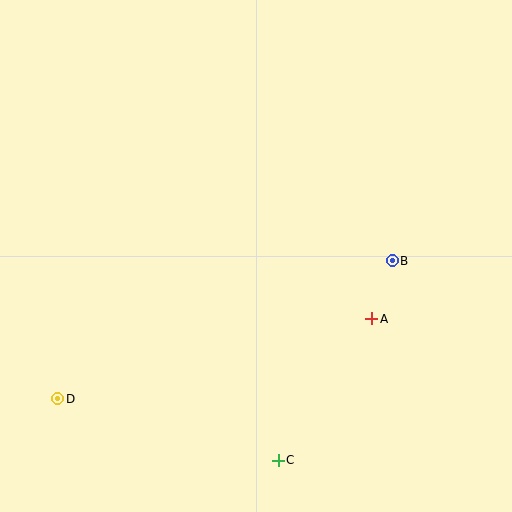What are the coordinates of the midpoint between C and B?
The midpoint between C and B is at (335, 361).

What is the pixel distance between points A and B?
The distance between A and B is 61 pixels.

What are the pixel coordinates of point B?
Point B is at (392, 261).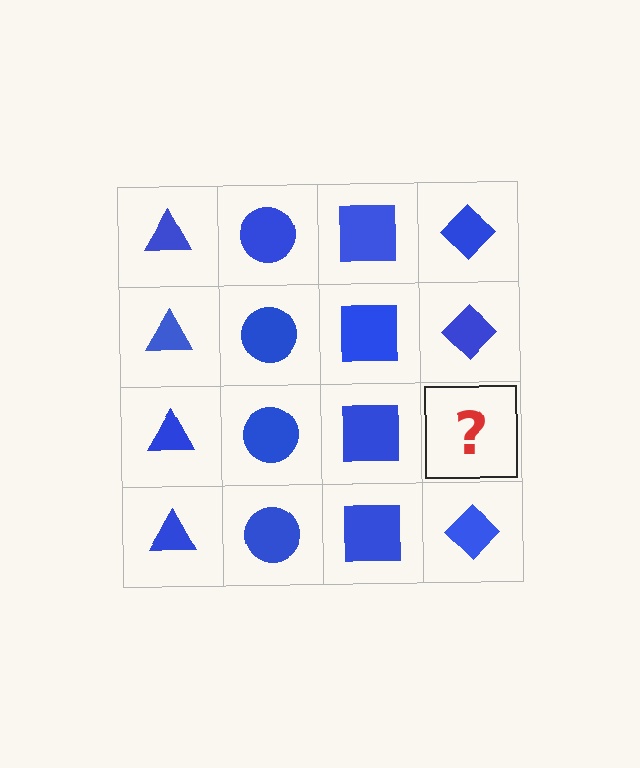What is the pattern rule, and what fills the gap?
The rule is that each column has a consistent shape. The gap should be filled with a blue diamond.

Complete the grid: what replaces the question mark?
The question mark should be replaced with a blue diamond.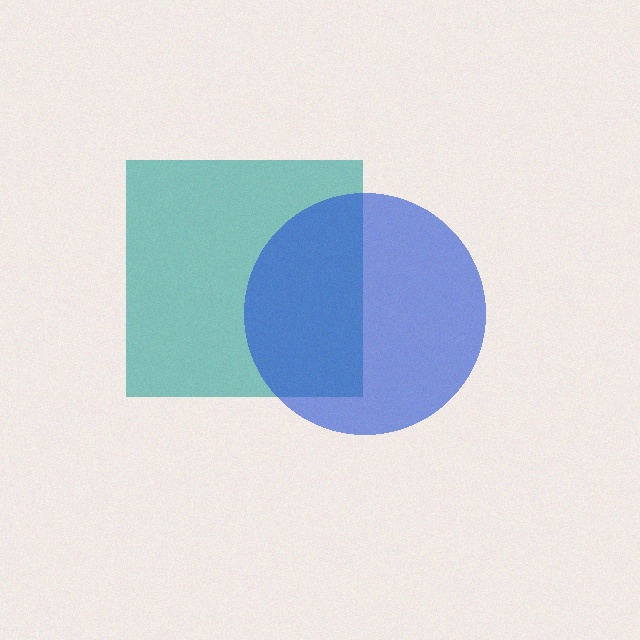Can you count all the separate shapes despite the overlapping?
Yes, there are 2 separate shapes.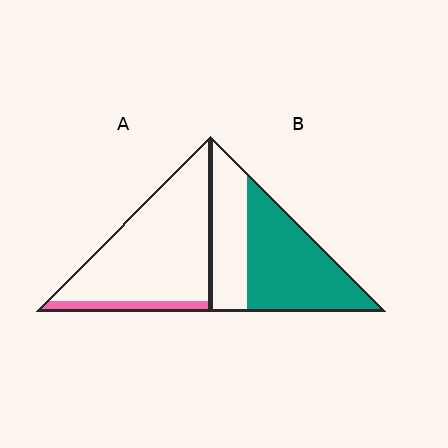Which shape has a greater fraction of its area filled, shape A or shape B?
Shape B.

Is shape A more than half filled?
No.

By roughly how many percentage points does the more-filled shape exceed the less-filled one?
By roughly 50 percentage points (B over A).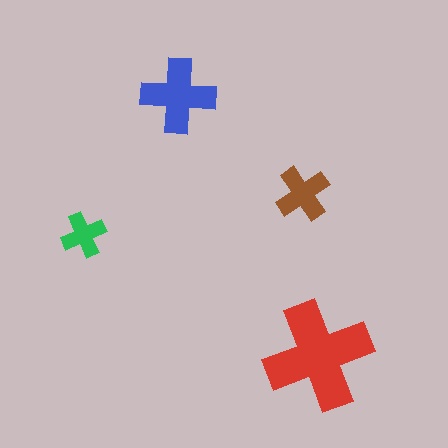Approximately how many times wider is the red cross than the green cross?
About 2.5 times wider.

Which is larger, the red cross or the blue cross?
The red one.